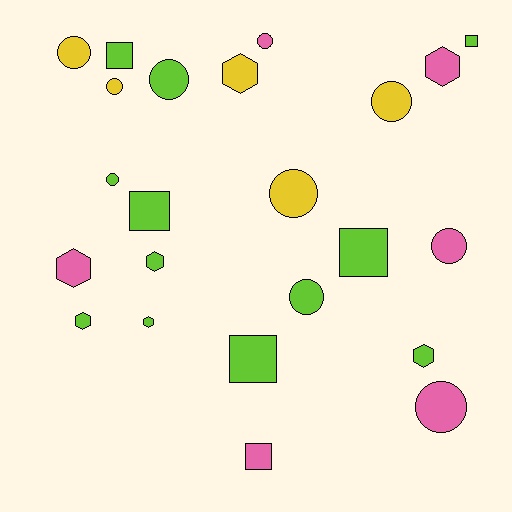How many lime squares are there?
There are 5 lime squares.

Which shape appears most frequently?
Circle, with 10 objects.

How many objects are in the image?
There are 23 objects.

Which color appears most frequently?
Lime, with 12 objects.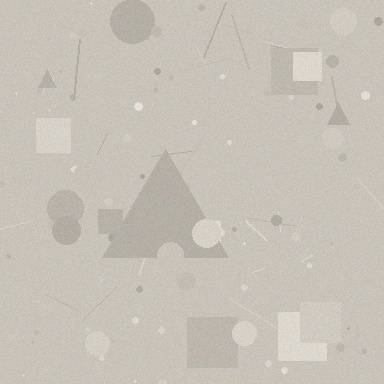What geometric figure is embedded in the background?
A triangle is embedded in the background.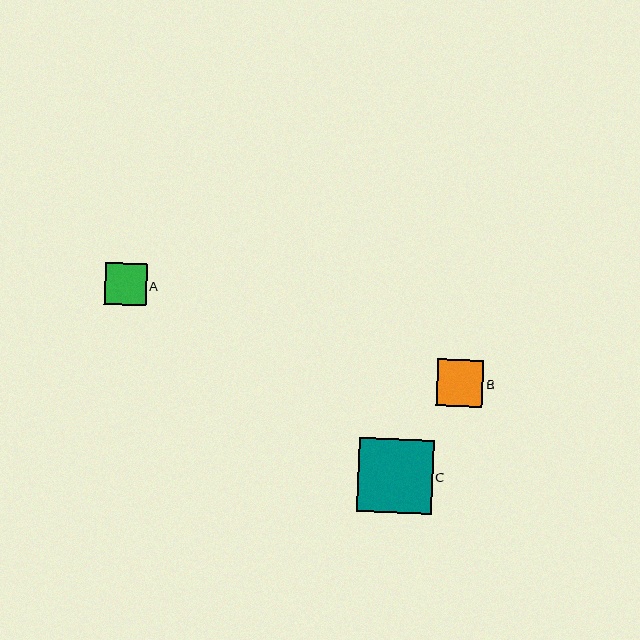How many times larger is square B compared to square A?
Square B is approximately 1.1 times the size of square A.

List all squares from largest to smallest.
From largest to smallest: C, B, A.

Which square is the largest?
Square C is the largest with a size of approximately 74 pixels.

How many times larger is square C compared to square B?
Square C is approximately 1.6 times the size of square B.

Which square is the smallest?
Square A is the smallest with a size of approximately 41 pixels.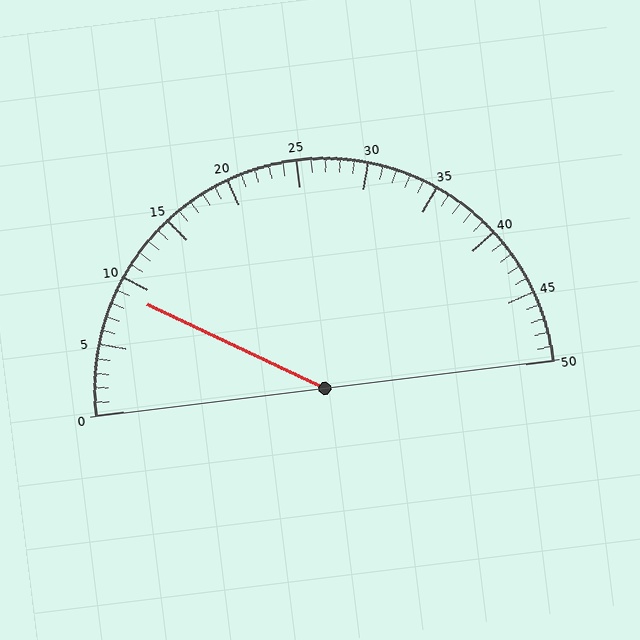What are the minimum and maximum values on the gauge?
The gauge ranges from 0 to 50.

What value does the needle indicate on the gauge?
The needle indicates approximately 9.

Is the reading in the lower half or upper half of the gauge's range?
The reading is in the lower half of the range (0 to 50).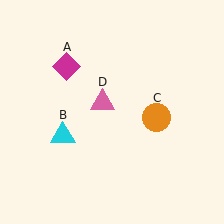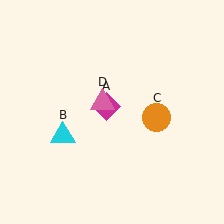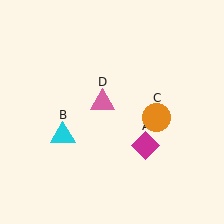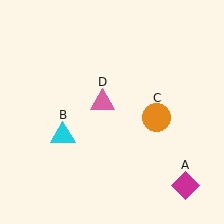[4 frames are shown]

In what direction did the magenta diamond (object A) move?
The magenta diamond (object A) moved down and to the right.